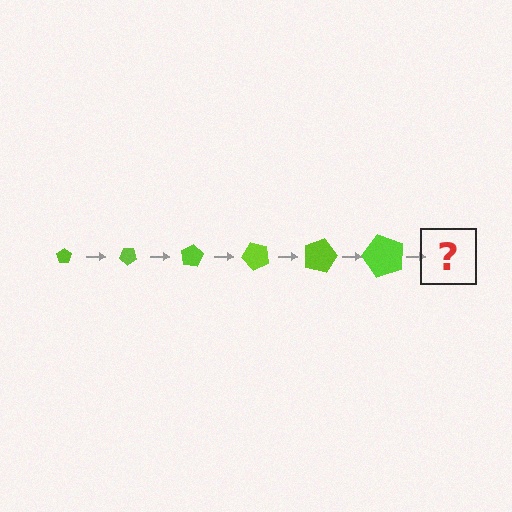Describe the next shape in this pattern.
It should be a pentagon, larger than the previous one and rotated 240 degrees from the start.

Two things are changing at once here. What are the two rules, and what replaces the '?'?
The two rules are that the pentagon grows larger each step and it rotates 40 degrees each step. The '?' should be a pentagon, larger than the previous one and rotated 240 degrees from the start.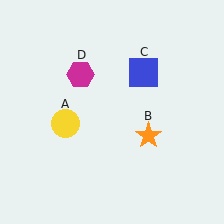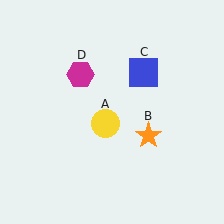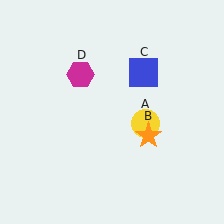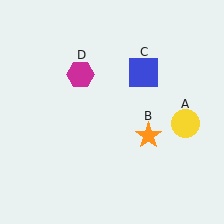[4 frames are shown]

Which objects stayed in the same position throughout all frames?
Orange star (object B) and blue square (object C) and magenta hexagon (object D) remained stationary.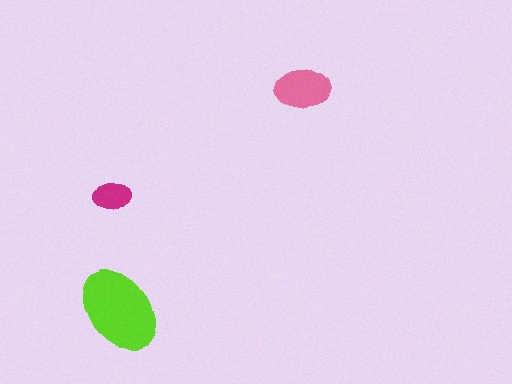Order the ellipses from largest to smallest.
the lime one, the pink one, the magenta one.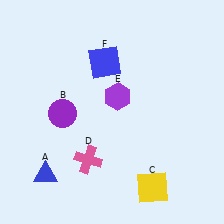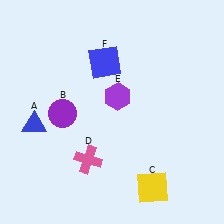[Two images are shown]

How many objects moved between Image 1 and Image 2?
1 object moved between the two images.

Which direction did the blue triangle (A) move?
The blue triangle (A) moved up.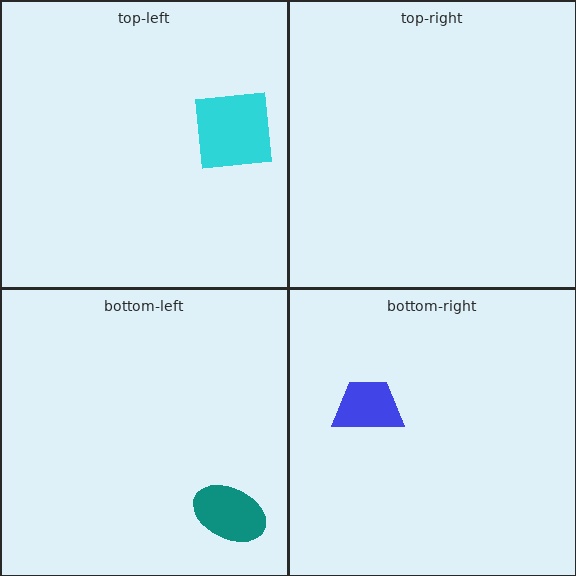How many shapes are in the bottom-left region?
1.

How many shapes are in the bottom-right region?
1.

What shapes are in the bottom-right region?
The blue trapezoid.